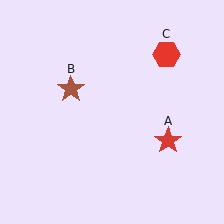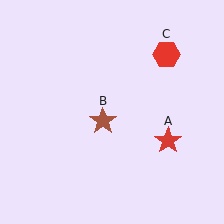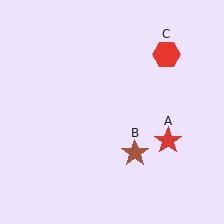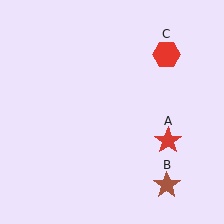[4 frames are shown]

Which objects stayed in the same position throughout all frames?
Red star (object A) and red hexagon (object C) remained stationary.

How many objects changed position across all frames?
1 object changed position: brown star (object B).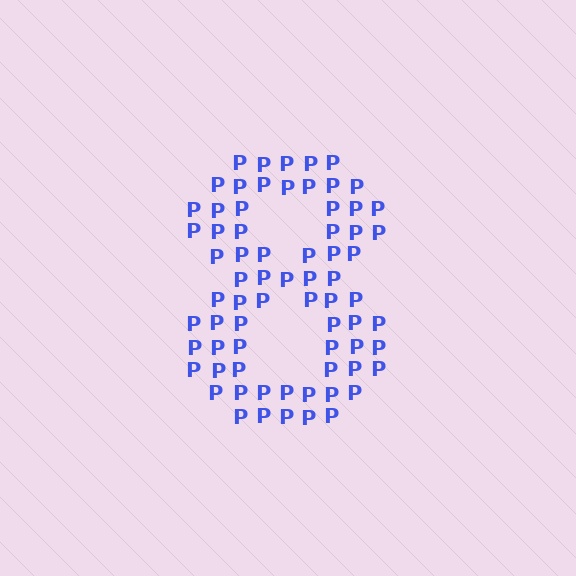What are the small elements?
The small elements are letter P's.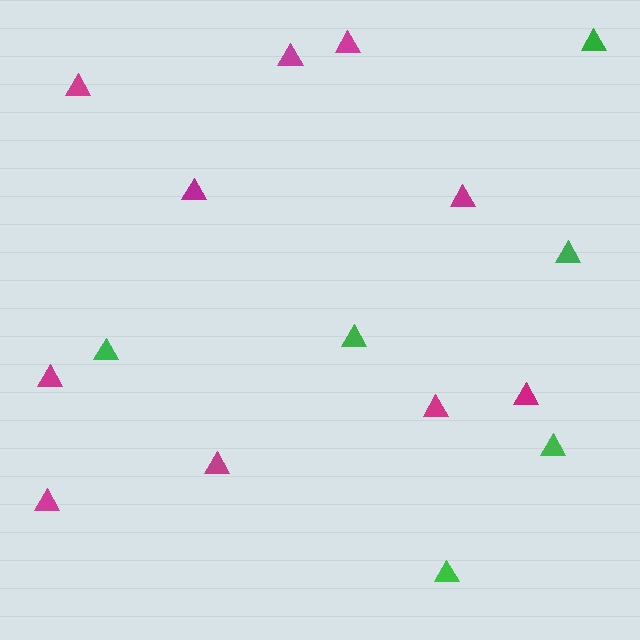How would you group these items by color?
There are 2 groups: one group of green triangles (6) and one group of magenta triangles (10).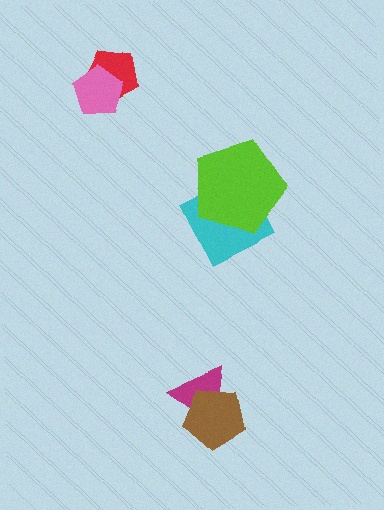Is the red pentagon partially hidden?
Yes, it is partially covered by another shape.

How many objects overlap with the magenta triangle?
1 object overlaps with the magenta triangle.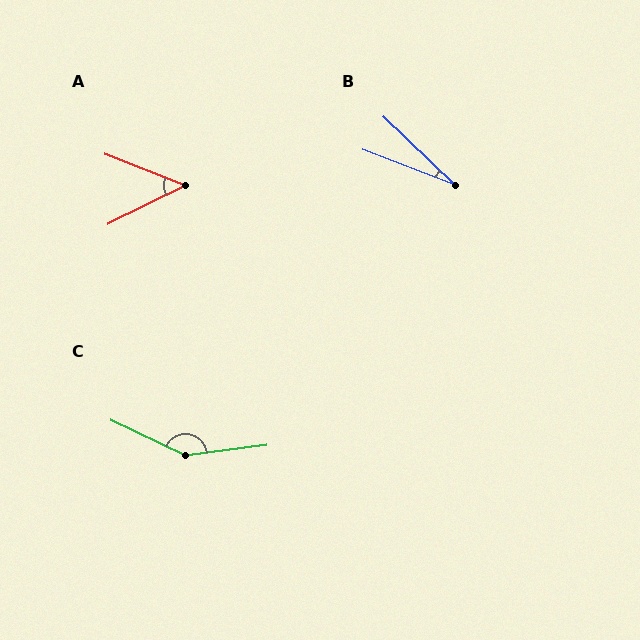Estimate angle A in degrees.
Approximately 48 degrees.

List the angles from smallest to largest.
B (23°), A (48°), C (147°).